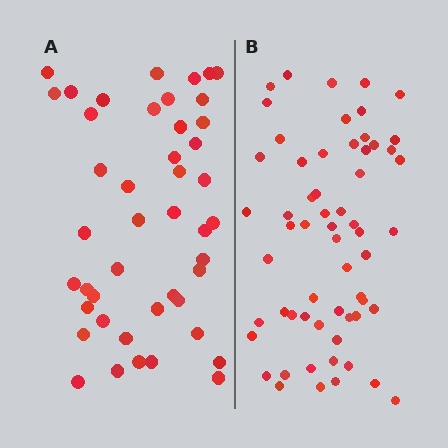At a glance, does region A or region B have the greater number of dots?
Region B (the right region) has more dots.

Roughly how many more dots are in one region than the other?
Region B has approximately 15 more dots than region A.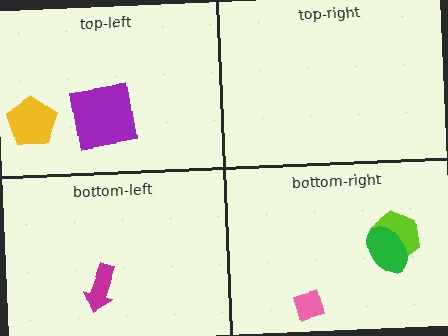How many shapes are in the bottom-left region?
1.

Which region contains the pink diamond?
The bottom-right region.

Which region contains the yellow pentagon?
The top-left region.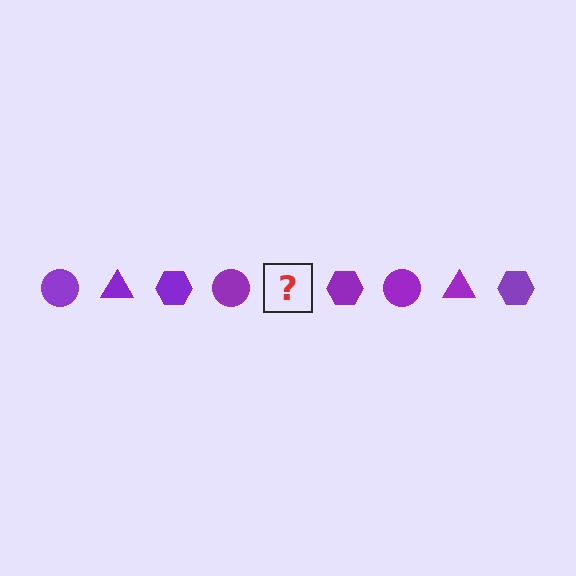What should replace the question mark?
The question mark should be replaced with a purple triangle.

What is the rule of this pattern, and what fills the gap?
The rule is that the pattern cycles through circle, triangle, hexagon shapes in purple. The gap should be filled with a purple triangle.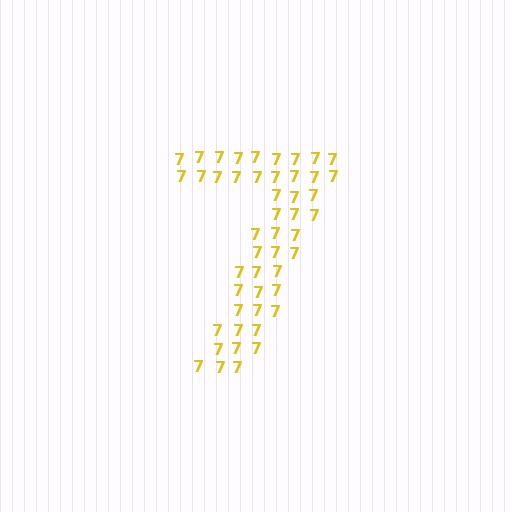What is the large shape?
The large shape is the digit 7.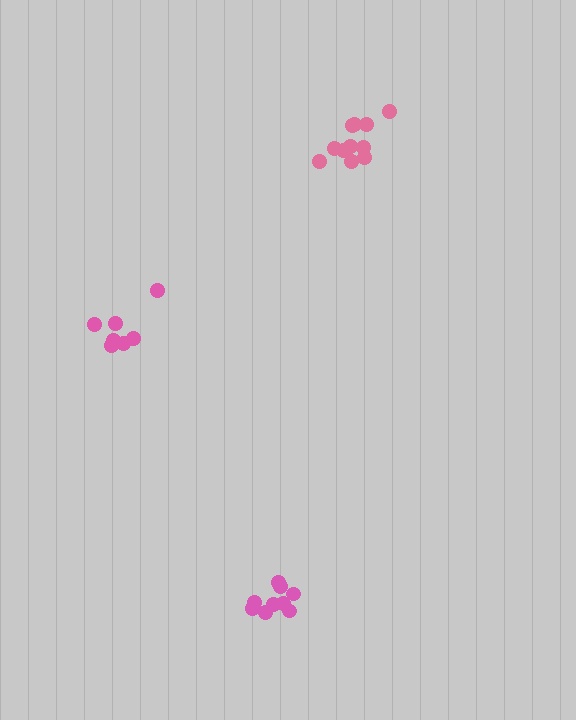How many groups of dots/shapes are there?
There are 3 groups.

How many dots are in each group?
Group 1: 11 dots, Group 2: 7 dots, Group 3: 9 dots (27 total).